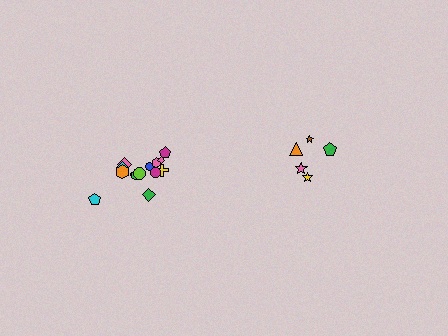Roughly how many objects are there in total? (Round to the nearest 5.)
Roughly 20 objects in total.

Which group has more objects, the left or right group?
The left group.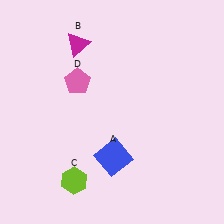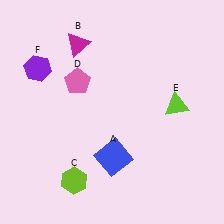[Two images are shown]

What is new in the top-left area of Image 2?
A purple hexagon (F) was added in the top-left area of Image 2.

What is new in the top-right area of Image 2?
A lime triangle (E) was added in the top-right area of Image 2.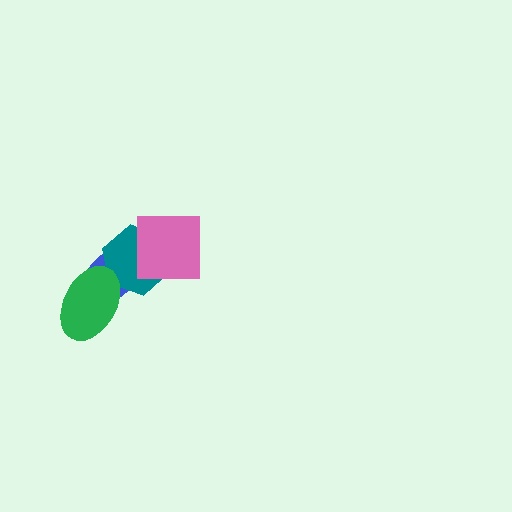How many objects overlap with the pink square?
1 object overlaps with the pink square.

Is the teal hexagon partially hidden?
Yes, it is partially covered by another shape.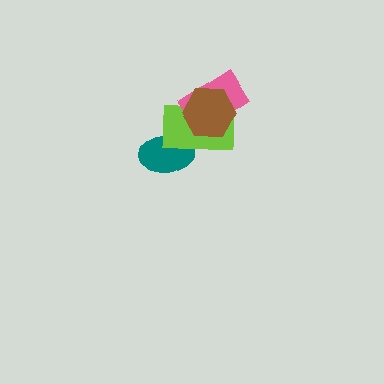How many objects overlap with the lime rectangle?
3 objects overlap with the lime rectangle.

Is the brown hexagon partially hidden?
No, no other shape covers it.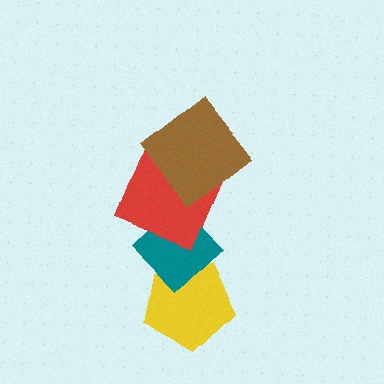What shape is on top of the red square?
The brown diamond is on top of the red square.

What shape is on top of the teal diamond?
The red square is on top of the teal diamond.